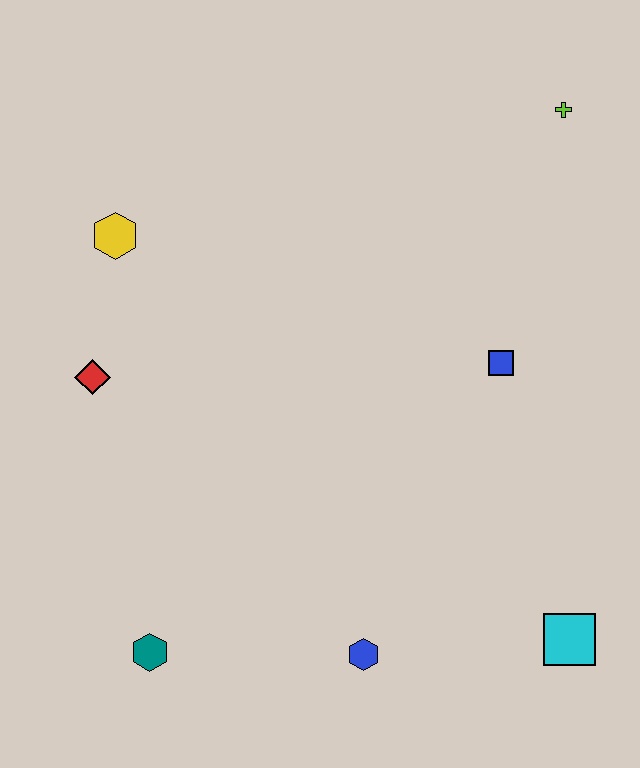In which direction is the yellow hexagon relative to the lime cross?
The yellow hexagon is to the left of the lime cross.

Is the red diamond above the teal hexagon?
Yes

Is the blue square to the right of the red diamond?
Yes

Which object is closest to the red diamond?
The yellow hexagon is closest to the red diamond.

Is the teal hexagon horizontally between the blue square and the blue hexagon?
No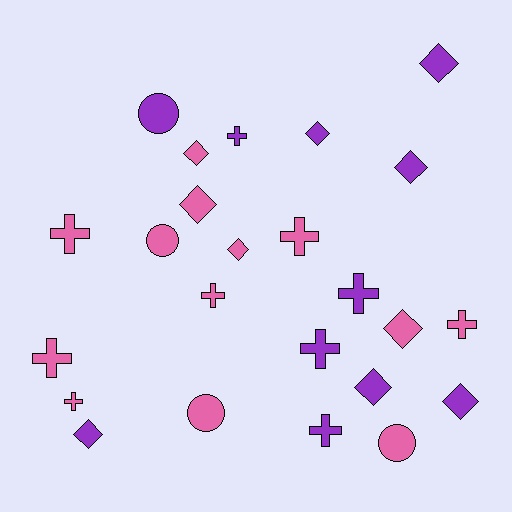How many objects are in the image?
There are 24 objects.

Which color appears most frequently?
Pink, with 13 objects.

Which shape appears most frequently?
Diamond, with 10 objects.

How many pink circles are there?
There are 3 pink circles.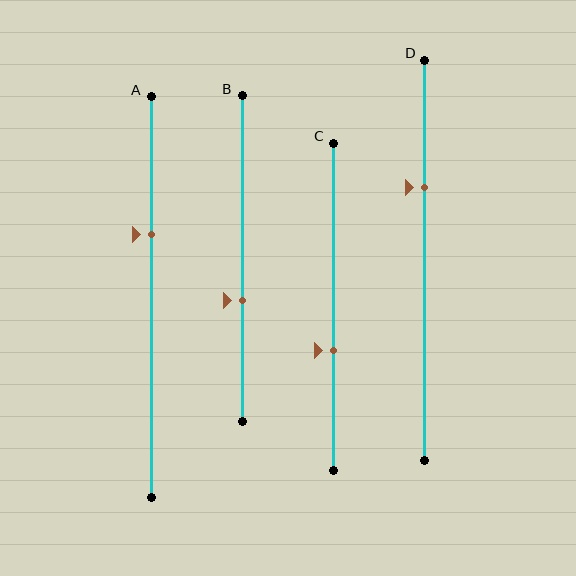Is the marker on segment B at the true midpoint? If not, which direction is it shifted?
No, the marker on segment B is shifted downward by about 13% of the segment length.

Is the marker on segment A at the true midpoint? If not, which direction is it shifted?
No, the marker on segment A is shifted upward by about 16% of the segment length.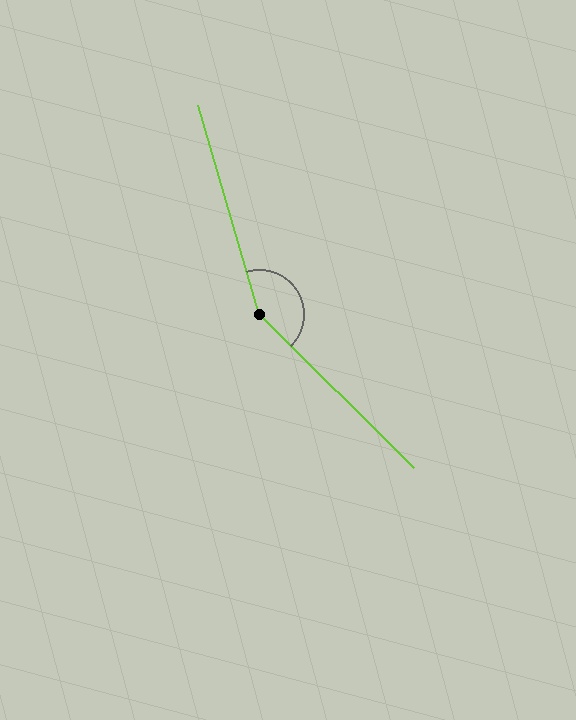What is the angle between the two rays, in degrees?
Approximately 151 degrees.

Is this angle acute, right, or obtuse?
It is obtuse.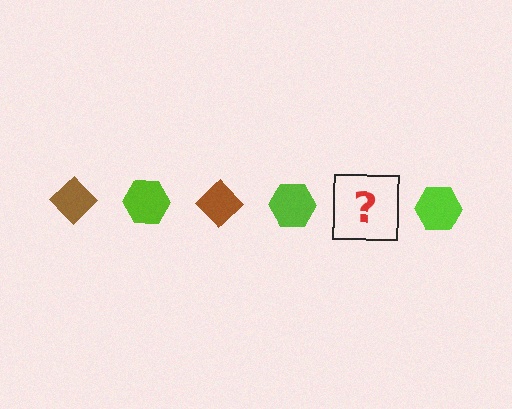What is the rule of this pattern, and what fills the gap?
The rule is that the pattern alternates between brown diamond and lime hexagon. The gap should be filled with a brown diamond.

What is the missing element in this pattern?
The missing element is a brown diamond.